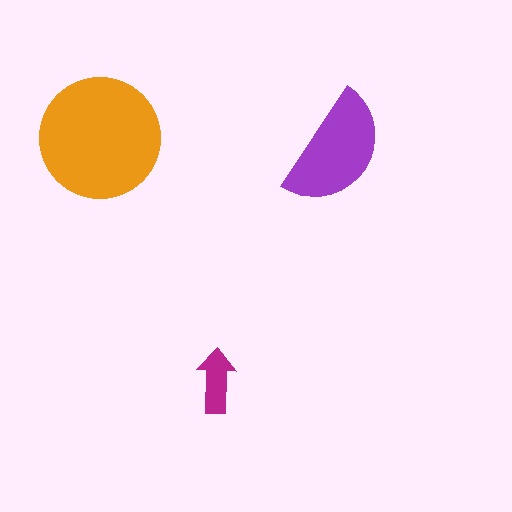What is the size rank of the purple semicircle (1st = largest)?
2nd.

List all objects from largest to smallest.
The orange circle, the purple semicircle, the magenta arrow.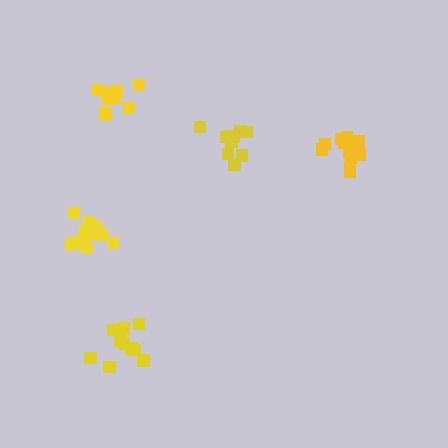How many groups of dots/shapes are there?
There are 5 groups.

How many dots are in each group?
Group 1: 14 dots, Group 2: 11 dots, Group 3: 10 dots, Group 4: 13 dots, Group 5: 10 dots (58 total).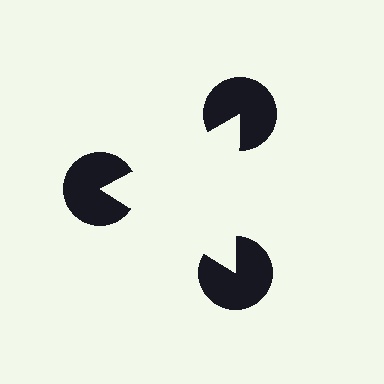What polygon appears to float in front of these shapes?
An illusory triangle — its edges are inferred from the aligned wedge cuts in the pac-man discs, not physically drawn.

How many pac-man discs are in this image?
There are 3 — one at each vertex of the illusory triangle.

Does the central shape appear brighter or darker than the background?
It typically appears slightly brighter than the background, even though no actual brightness change is drawn.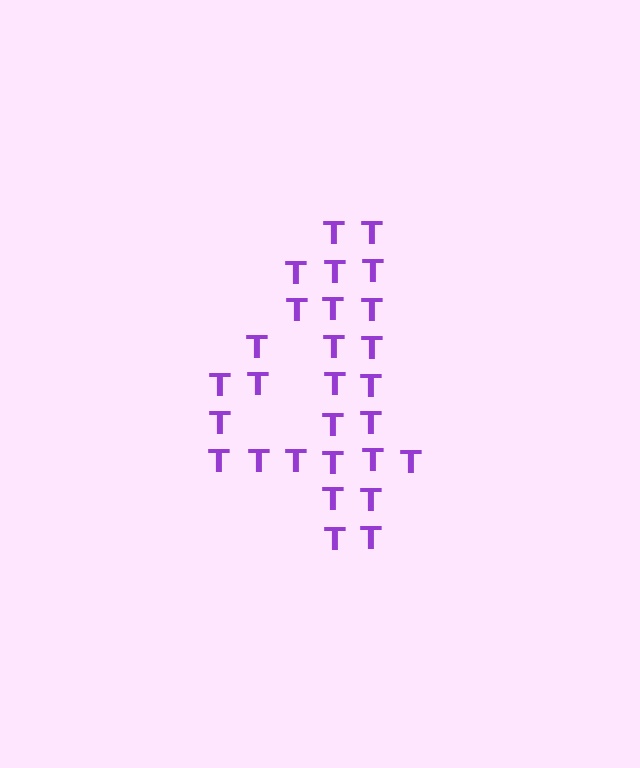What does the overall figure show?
The overall figure shows the digit 4.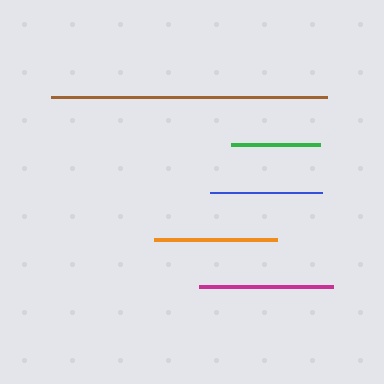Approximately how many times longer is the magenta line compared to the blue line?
The magenta line is approximately 1.2 times the length of the blue line.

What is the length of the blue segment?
The blue segment is approximately 112 pixels long.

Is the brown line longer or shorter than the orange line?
The brown line is longer than the orange line.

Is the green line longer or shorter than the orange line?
The orange line is longer than the green line.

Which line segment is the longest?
The brown line is the longest at approximately 276 pixels.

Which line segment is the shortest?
The green line is the shortest at approximately 88 pixels.